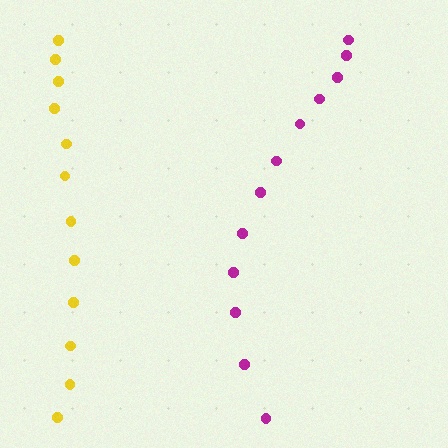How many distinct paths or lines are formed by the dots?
There are 2 distinct paths.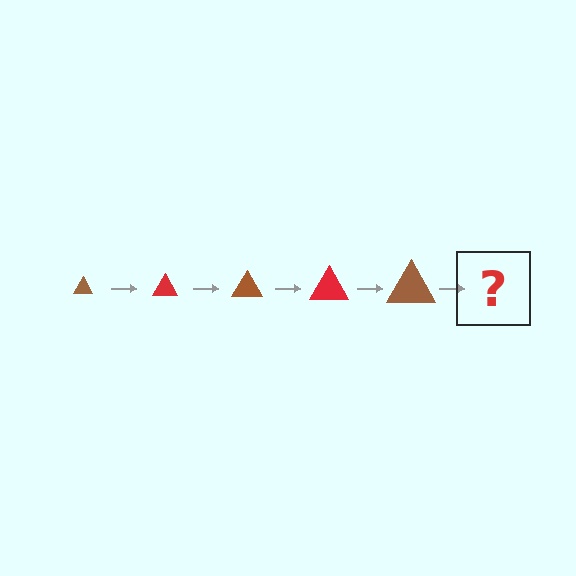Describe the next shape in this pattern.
It should be a red triangle, larger than the previous one.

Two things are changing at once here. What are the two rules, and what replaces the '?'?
The two rules are that the triangle grows larger each step and the color cycles through brown and red. The '?' should be a red triangle, larger than the previous one.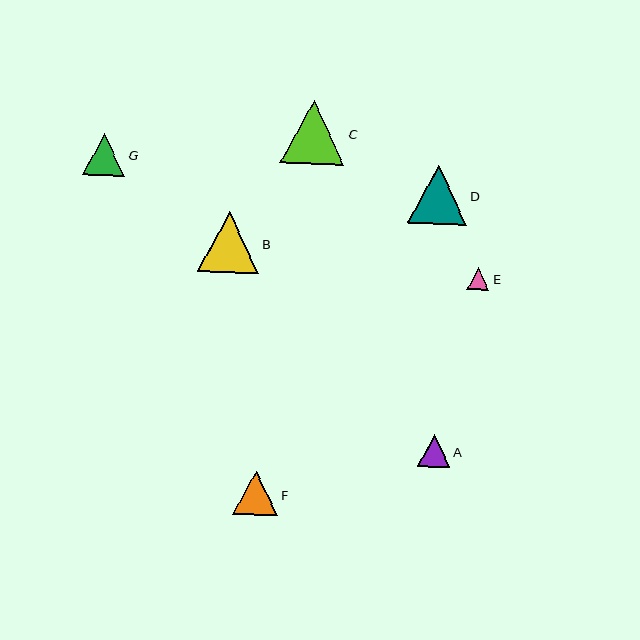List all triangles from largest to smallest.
From largest to smallest: C, B, D, F, G, A, E.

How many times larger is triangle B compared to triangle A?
Triangle B is approximately 1.9 times the size of triangle A.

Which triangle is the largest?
Triangle C is the largest with a size of approximately 64 pixels.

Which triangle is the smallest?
Triangle E is the smallest with a size of approximately 23 pixels.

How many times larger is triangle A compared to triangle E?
Triangle A is approximately 1.4 times the size of triangle E.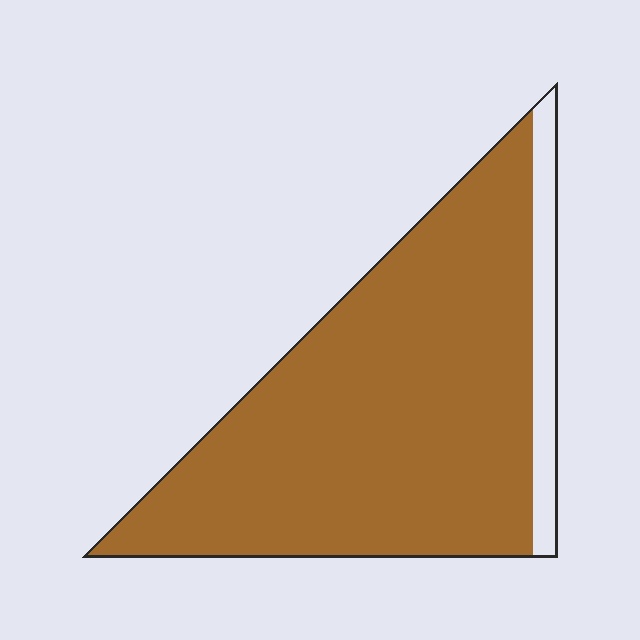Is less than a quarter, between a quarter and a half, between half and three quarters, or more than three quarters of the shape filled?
More than three quarters.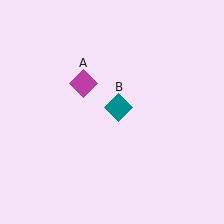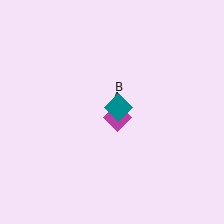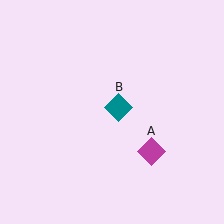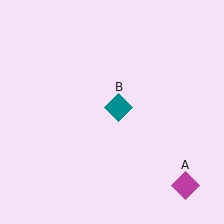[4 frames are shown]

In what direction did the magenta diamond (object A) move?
The magenta diamond (object A) moved down and to the right.